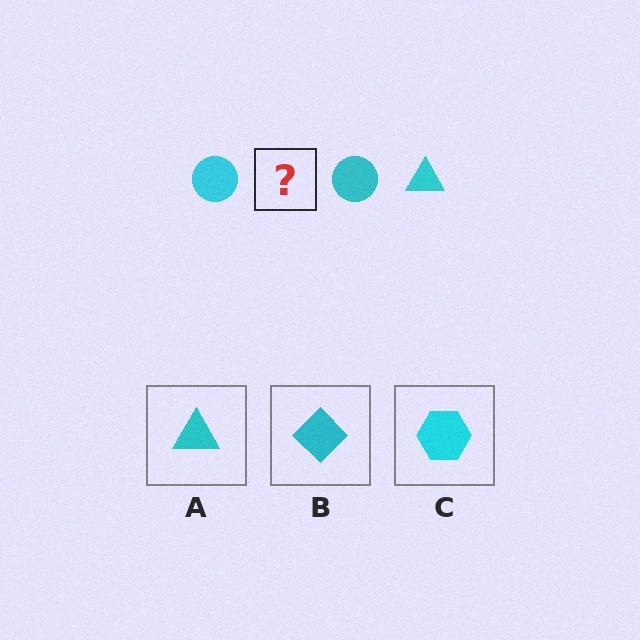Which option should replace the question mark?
Option A.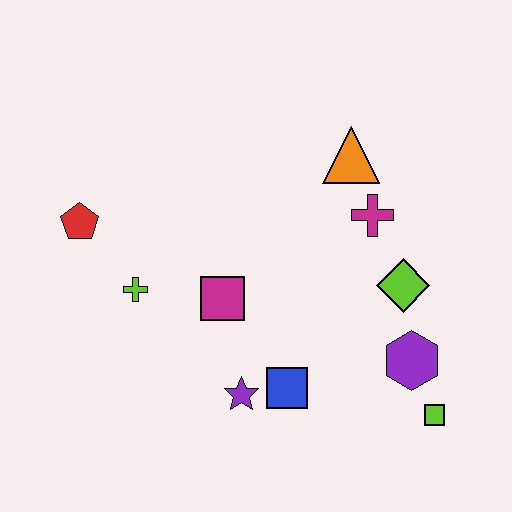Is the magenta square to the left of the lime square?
Yes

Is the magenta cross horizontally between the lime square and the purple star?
Yes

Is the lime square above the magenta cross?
No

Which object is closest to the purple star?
The blue square is closest to the purple star.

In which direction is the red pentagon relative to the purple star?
The red pentagon is above the purple star.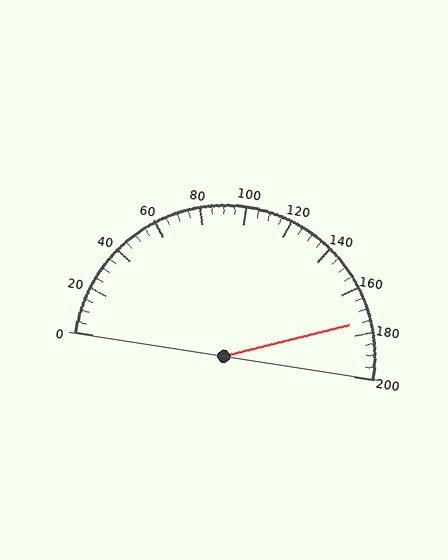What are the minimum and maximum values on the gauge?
The gauge ranges from 0 to 200.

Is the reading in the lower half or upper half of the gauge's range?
The reading is in the upper half of the range (0 to 200).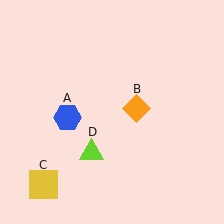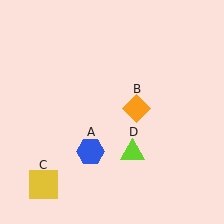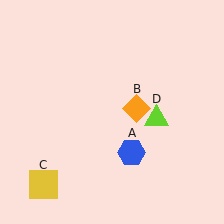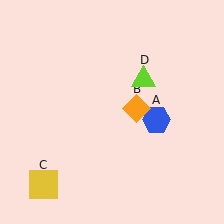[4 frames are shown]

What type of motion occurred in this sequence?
The blue hexagon (object A), lime triangle (object D) rotated counterclockwise around the center of the scene.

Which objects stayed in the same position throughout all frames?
Orange diamond (object B) and yellow square (object C) remained stationary.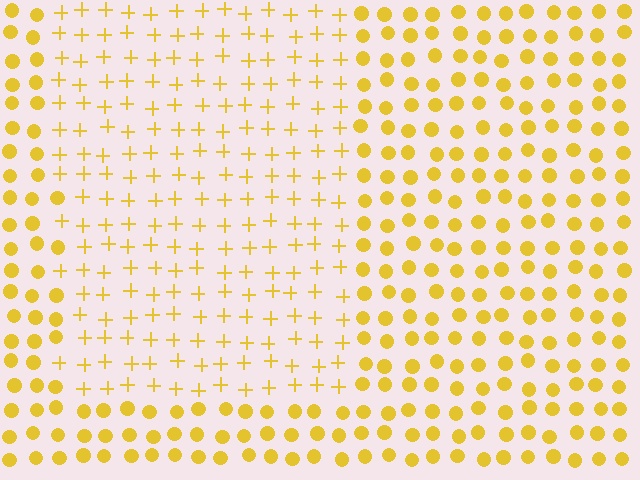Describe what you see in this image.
The image is filled with small yellow elements arranged in a uniform grid. A rectangle-shaped region contains plus signs, while the surrounding area contains circles. The boundary is defined purely by the change in element shape.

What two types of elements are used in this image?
The image uses plus signs inside the rectangle region and circles outside it.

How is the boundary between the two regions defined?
The boundary is defined by a change in element shape: plus signs inside vs. circles outside. All elements share the same color and spacing.